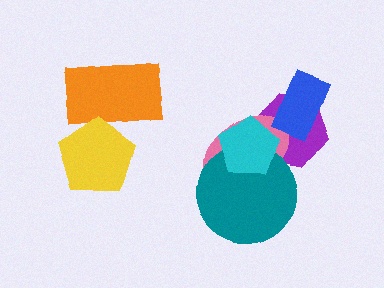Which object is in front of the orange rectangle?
The yellow pentagon is in front of the orange rectangle.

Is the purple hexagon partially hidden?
Yes, it is partially covered by another shape.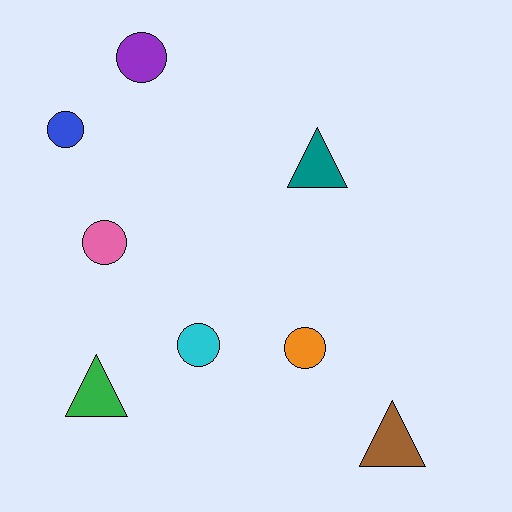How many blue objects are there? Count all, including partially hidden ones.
There is 1 blue object.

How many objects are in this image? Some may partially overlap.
There are 8 objects.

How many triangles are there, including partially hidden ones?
There are 3 triangles.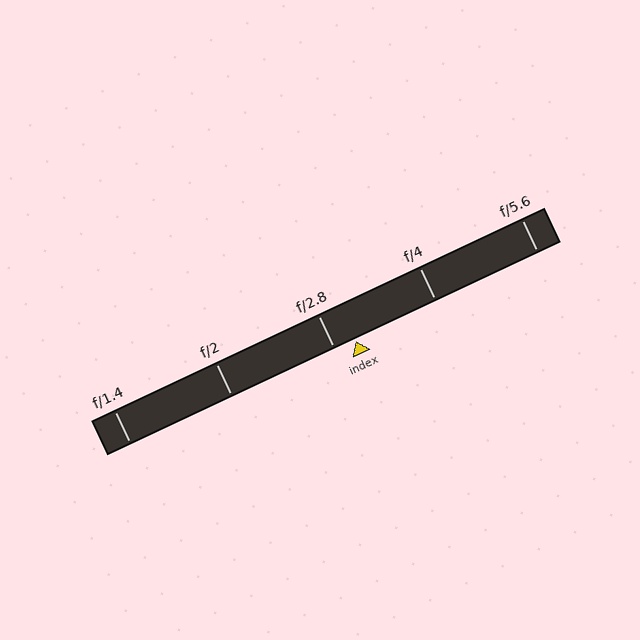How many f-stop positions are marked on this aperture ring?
There are 5 f-stop positions marked.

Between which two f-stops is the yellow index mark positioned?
The index mark is between f/2.8 and f/4.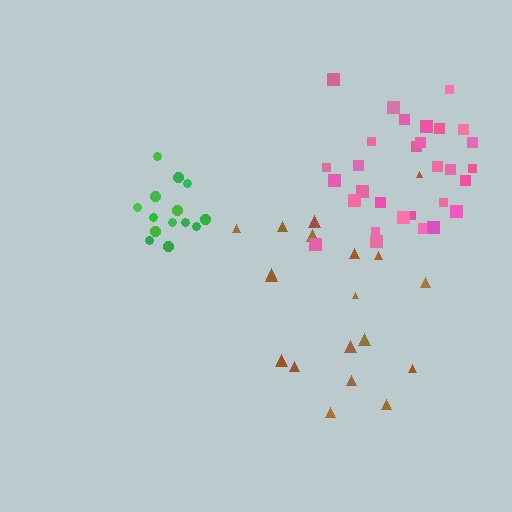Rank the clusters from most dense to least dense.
green, pink, brown.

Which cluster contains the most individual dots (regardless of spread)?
Pink (30).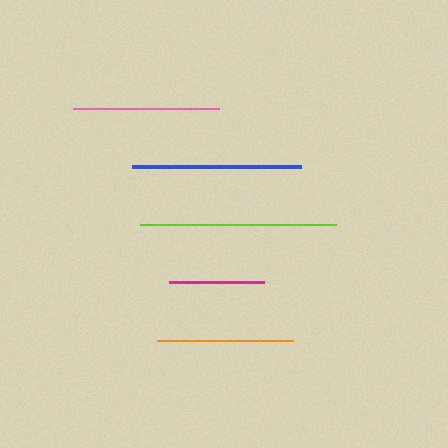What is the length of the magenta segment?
The magenta segment is approximately 95 pixels long.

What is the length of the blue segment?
The blue segment is approximately 169 pixels long.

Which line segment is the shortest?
The magenta line is the shortest at approximately 95 pixels.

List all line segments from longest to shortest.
From longest to shortest: lime, blue, pink, orange, magenta.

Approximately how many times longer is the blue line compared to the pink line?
The blue line is approximately 1.2 times the length of the pink line.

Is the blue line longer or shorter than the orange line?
The blue line is longer than the orange line.